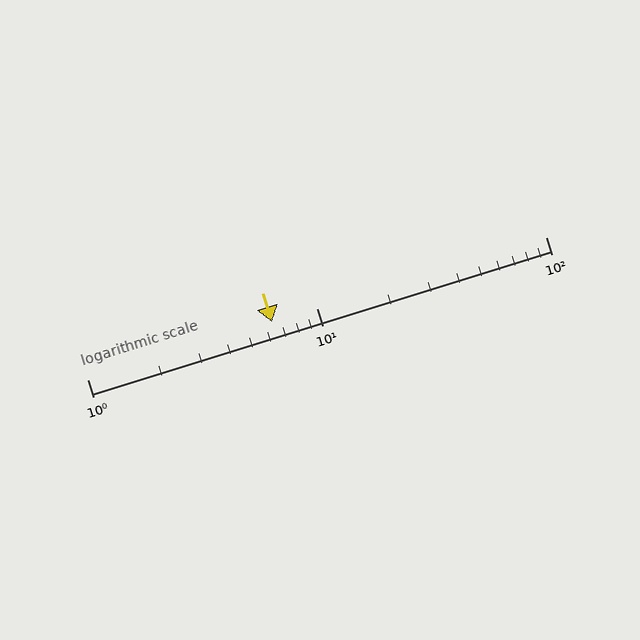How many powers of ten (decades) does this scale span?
The scale spans 2 decades, from 1 to 100.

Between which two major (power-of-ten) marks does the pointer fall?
The pointer is between 1 and 10.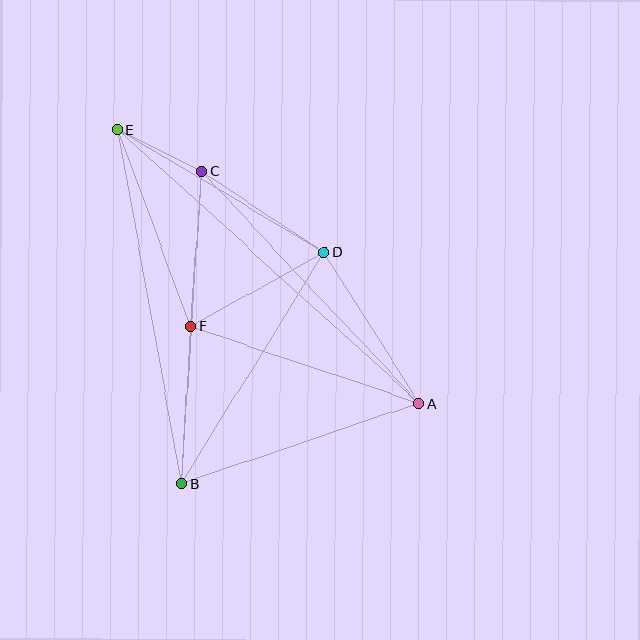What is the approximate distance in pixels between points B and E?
The distance between B and E is approximately 360 pixels.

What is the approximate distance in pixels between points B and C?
The distance between B and C is approximately 314 pixels.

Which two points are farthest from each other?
Points A and E are farthest from each other.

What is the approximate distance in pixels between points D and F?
The distance between D and F is approximately 153 pixels.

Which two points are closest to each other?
Points C and E are closest to each other.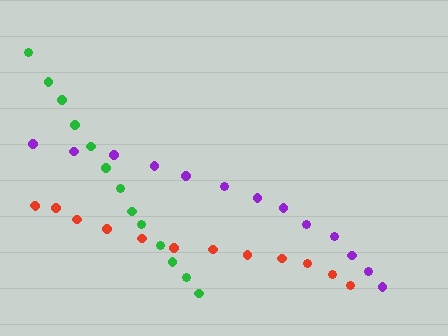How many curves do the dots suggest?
There are 3 distinct paths.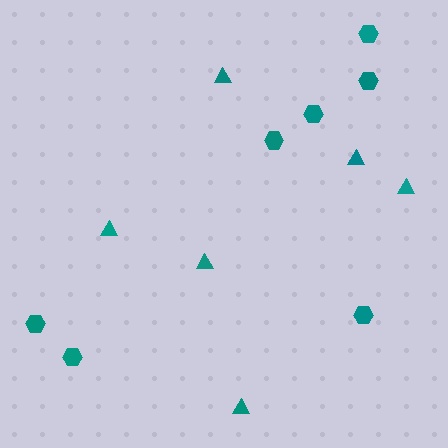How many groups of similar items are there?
There are 2 groups: one group of hexagons (7) and one group of triangles (6).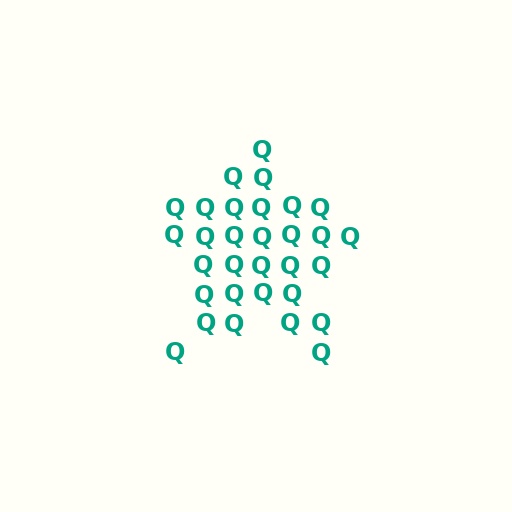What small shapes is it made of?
It is made of small letter Q's.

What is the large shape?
The large shape is a star.